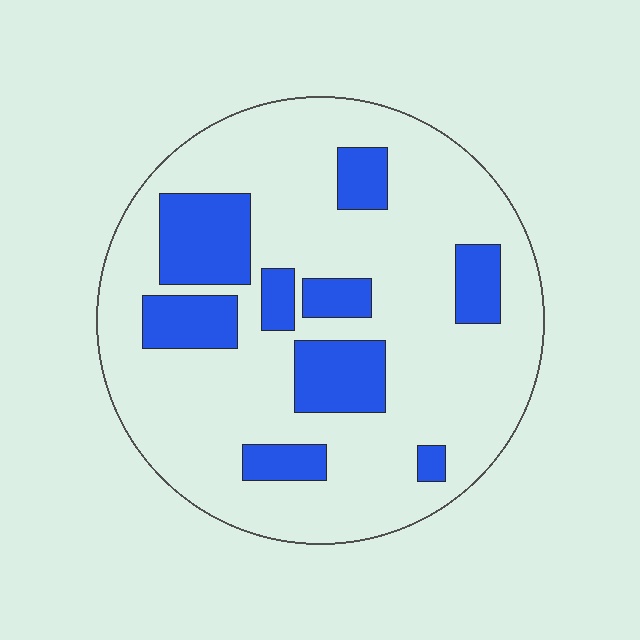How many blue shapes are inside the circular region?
9.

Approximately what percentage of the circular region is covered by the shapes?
Approximately 25%.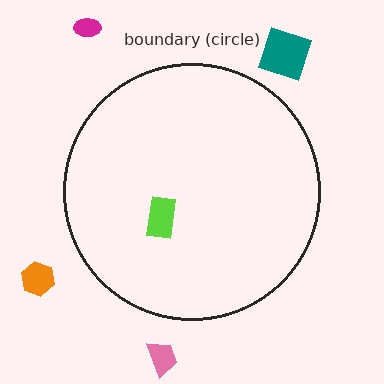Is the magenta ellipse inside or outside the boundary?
Outside.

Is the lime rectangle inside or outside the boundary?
Inside.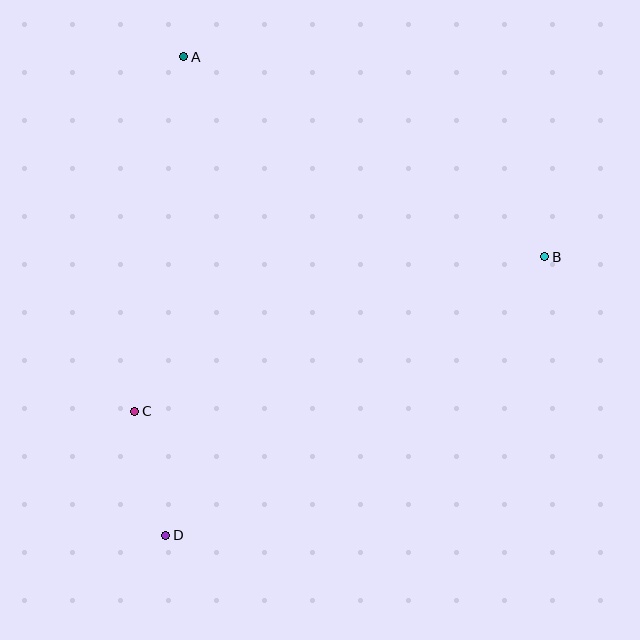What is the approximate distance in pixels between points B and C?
The distance between B and C is approximately 438 pixels.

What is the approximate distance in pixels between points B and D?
The distance between B and D is approximately 471 pixels.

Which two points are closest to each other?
Points C and D are closest to each other.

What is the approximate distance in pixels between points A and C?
The distance between A and C is approximately 358 pixels.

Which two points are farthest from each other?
Points A and D are farthest from each other.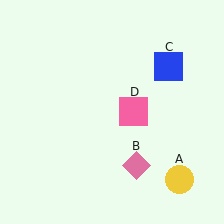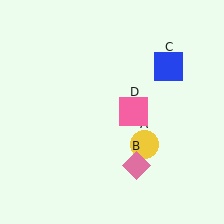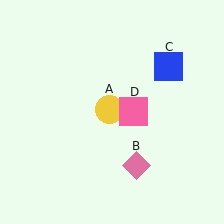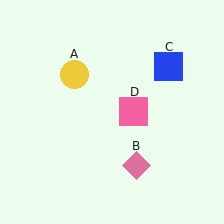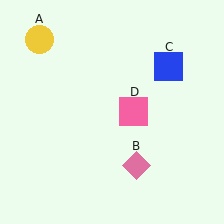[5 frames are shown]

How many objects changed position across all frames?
1 object changed position: yellow circle (object A).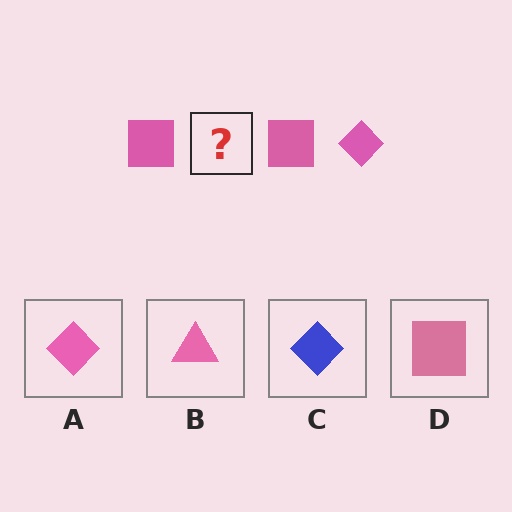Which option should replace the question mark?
Option A.